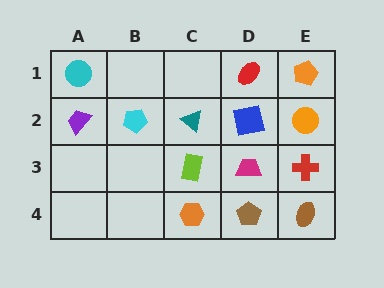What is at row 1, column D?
A red ellipse.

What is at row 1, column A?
A cyan circle.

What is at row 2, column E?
An orange circle.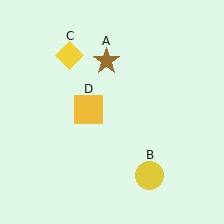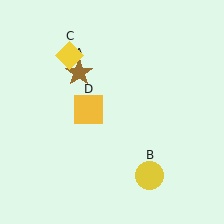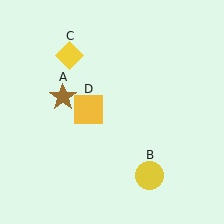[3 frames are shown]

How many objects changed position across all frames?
1 object changed position: brown star (object A).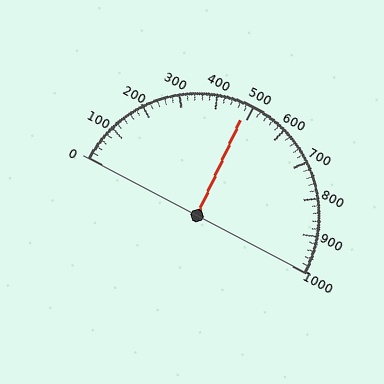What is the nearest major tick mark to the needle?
The nearest major tick mark is 500.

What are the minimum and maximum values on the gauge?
The gauge ranges from 0 to 1000.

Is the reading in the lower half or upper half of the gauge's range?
The reading is in the lower half of the range (0 to 1000).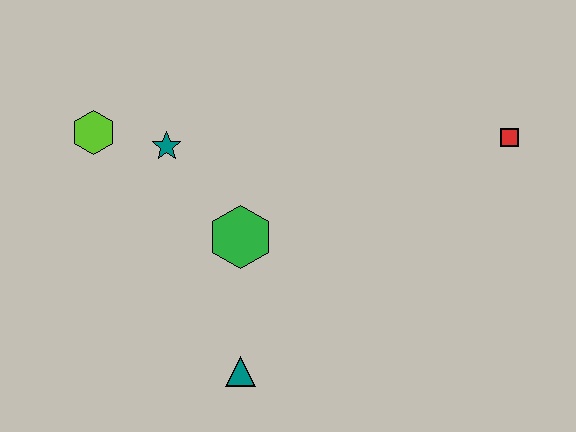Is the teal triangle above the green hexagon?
No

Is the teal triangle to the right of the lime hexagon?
Yes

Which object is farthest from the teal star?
The red square is farthest from the teal star.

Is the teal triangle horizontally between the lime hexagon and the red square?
Yes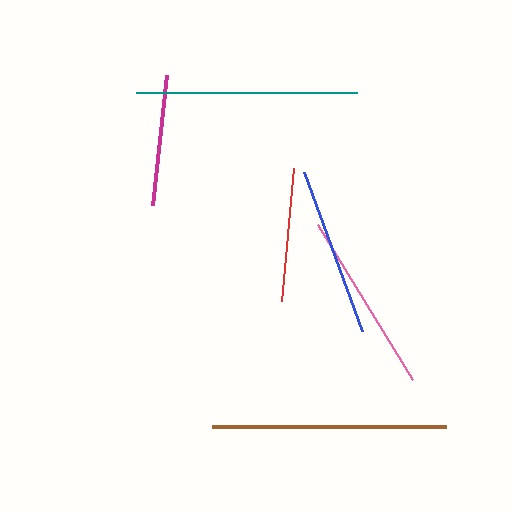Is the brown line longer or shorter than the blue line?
The brown line is longer than the blue line.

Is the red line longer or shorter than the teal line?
The teal line is longer than the red line.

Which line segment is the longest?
The brown line is the longest at approximately 233 pixels.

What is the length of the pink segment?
The pink segment is approximately 182 pixels long.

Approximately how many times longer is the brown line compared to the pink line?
The brown line is approximately 1.3 times the length of the pink line.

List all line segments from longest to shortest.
From longest to shortest: brown, teal, pink, blue, red, magenta.